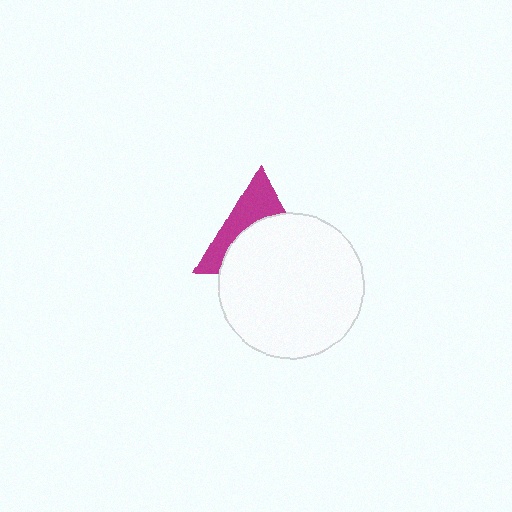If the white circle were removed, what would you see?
You would see the complete magenta triangle.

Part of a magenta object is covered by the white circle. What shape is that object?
It is a triangle.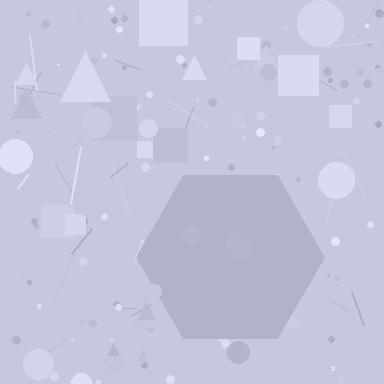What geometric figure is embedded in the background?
A hexagon is embedded in the background.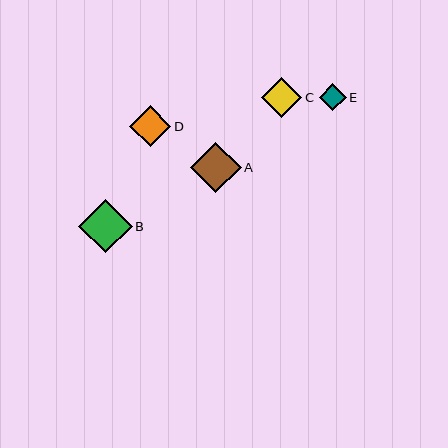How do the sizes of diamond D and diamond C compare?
Diamond D and diamond C are approximately the same size.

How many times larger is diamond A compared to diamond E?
Diamond A is approximately 1.9 times the size of diamond E.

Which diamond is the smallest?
Diamond E is the smallest with a size of approximately 27 pixels.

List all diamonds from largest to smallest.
From largest to smallest: B, A, D, C, E.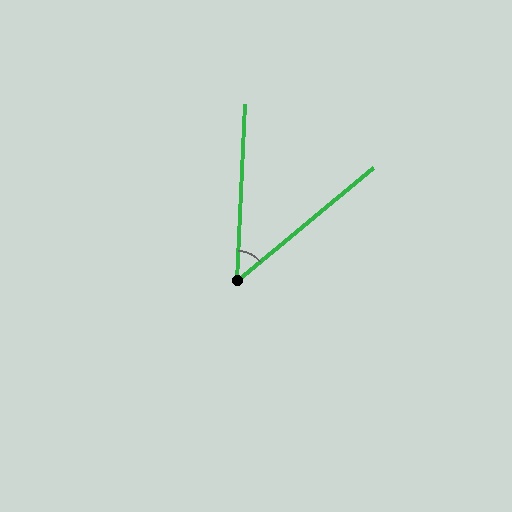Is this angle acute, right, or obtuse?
It is acute.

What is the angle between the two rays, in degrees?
Approximately 48 degrees.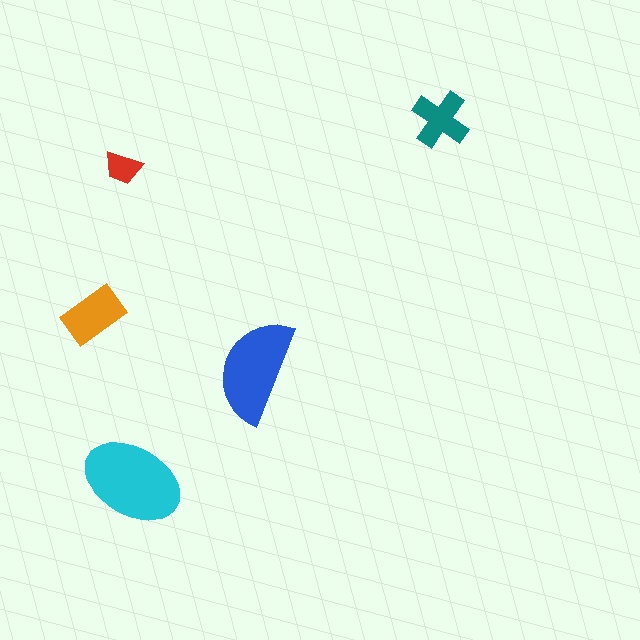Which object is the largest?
The cyan ellipse.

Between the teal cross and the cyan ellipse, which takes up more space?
The cyan ellipse.